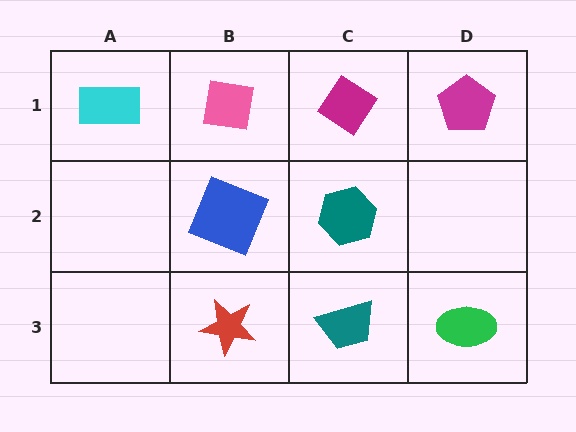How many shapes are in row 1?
4 shapes.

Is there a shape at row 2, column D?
No, that cell is empty.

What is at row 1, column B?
A pink square.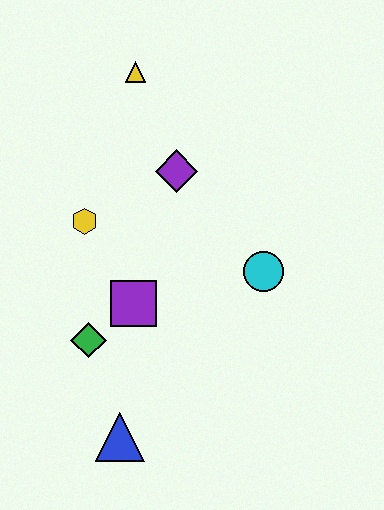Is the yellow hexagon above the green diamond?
Yes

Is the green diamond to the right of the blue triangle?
No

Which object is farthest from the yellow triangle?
The blue triangle is farthest from the yellow triangle.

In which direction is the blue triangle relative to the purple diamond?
The blue triangle is below the purple diamond.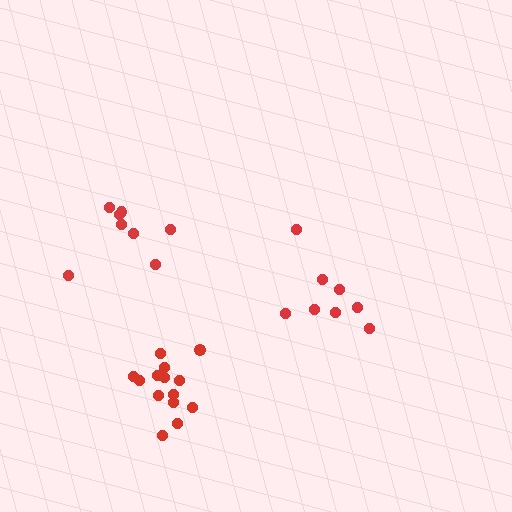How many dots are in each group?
Group 1: 14 dots, Group 2: 8 dots, Group 3: 8 dots (30 total).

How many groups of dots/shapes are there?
There are 3 groups.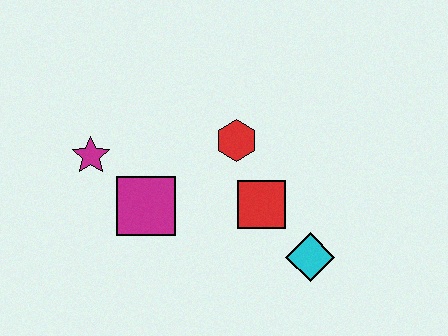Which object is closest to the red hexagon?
The red square is closest to the red hexagon.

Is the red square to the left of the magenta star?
No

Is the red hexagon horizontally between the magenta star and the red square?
Yes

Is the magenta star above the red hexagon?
No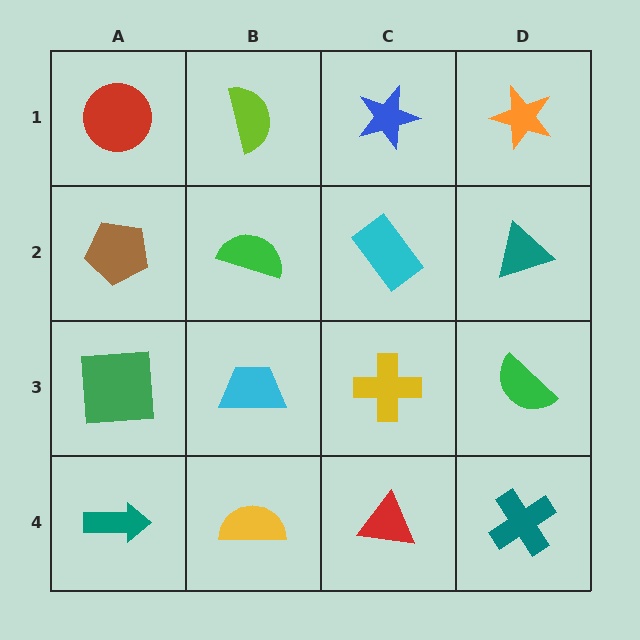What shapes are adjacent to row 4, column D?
A green semicircle (row 3, column D), a red triangle (row 4, column C).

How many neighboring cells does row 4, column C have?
3.